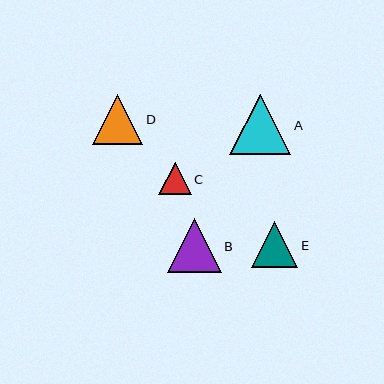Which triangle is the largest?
Triangle A is the largest with a size of approximately 61 pixels.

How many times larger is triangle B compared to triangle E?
Triangle B is approximately 1.2 times the size of triangle E.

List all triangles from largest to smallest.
From largest to smallest: A, B, D, E, C.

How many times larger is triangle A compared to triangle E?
Triangle A is approximately 1.3 times the size of triangle E.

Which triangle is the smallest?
Triangle C is the smallest with a size of approximately 32 pixels.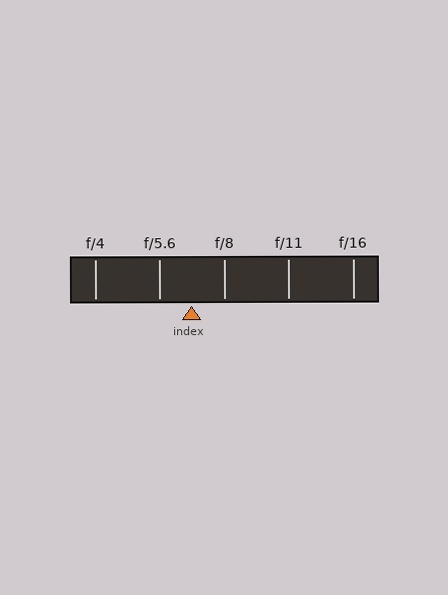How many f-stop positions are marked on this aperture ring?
There are 5 f-stop positions marked.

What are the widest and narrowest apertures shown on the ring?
The widest aperture shown is f/4 and the narrowest is f/16.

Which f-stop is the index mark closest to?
The index mark is closest to f/5.6.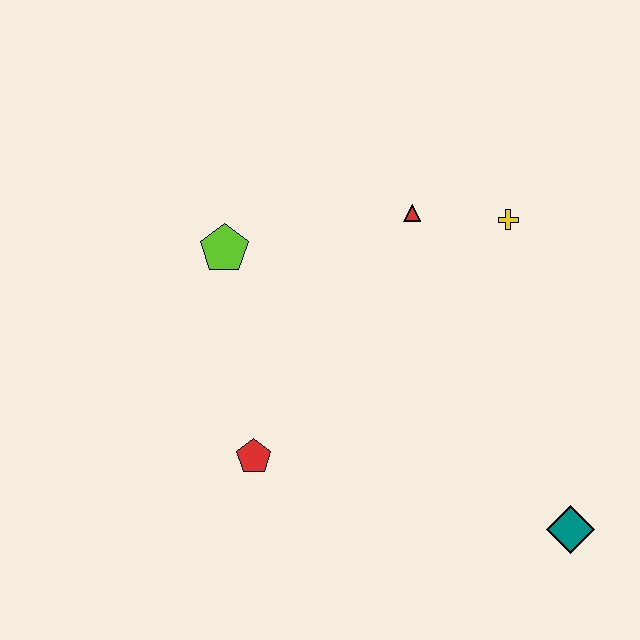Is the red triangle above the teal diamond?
Yes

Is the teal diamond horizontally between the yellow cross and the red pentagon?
No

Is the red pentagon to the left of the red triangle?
Yes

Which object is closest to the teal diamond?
The yellow cross is closest to the teal diamond.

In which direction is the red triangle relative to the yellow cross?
The red triangle is to the left of the yellow cross.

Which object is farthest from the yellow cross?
The red pentagon is farthest from the yellow cross.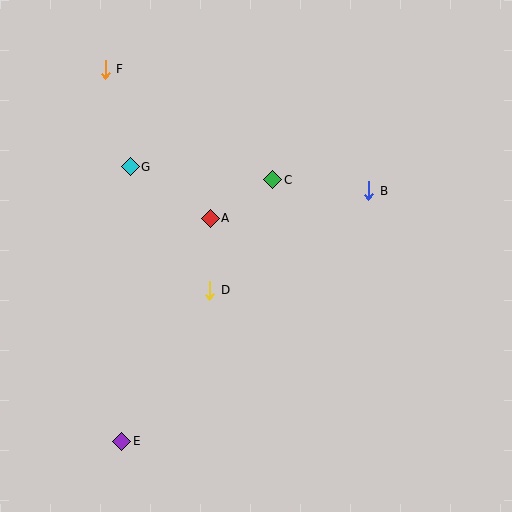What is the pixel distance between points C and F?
The distance between C and F is 201 pixels.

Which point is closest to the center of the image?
Point D at (210, 290) is closest to the center.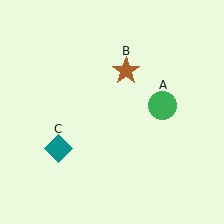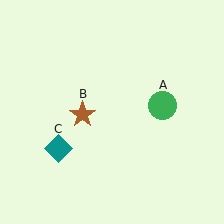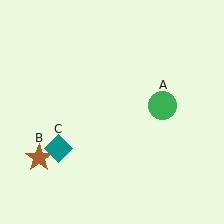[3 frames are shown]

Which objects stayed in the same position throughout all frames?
Green circle (object A) and teal diamond (object C) remained stationary.